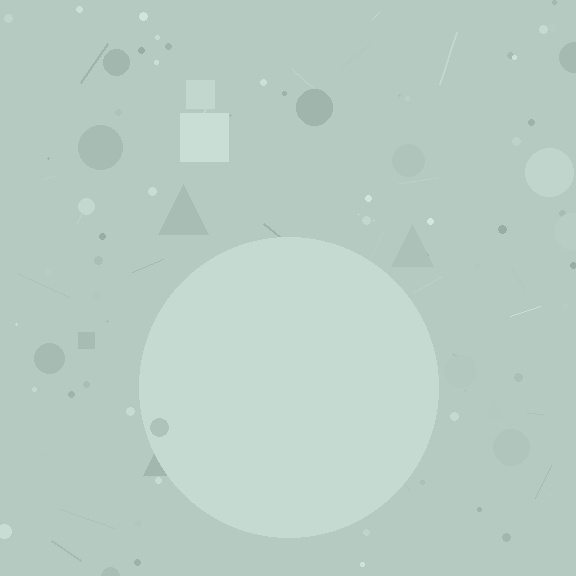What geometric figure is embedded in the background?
A circle is embedded in the background.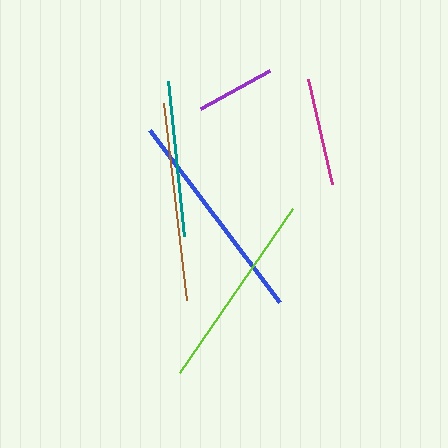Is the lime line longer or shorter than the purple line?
The lime line is longer than the purple line.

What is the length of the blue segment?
The blue segment is approximately 216 pixels long.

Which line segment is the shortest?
The purple line is the shortest at approximately 79 pixels.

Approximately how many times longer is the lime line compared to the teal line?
The lime line is approximately 1.3 times the length of the teal line.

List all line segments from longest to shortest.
From longest to shortest: blue, lime, brown, teal, magenta, purple.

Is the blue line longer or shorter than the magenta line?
The blue line is longer than the magenta line.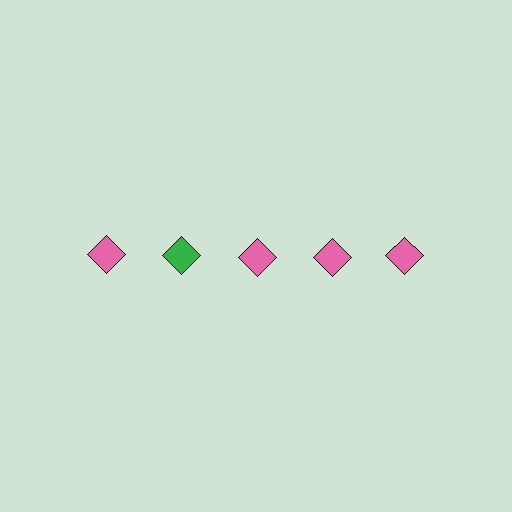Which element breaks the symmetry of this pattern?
The green diamond in the top row, second from left column breaks the symmetry. All other shapes are pink diamonds.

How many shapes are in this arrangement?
There are 5 shapes arranged in a grid pattern.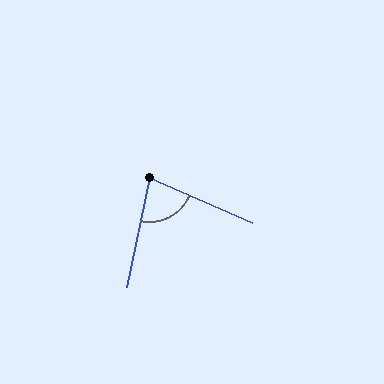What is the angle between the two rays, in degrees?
Approximately 79 degrees.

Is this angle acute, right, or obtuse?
It is acute.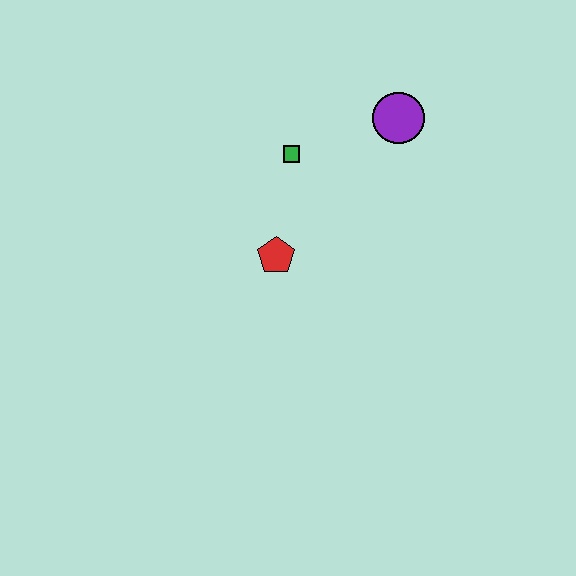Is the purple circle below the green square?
No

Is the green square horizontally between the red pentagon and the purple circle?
Yes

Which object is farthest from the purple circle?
The red pentagon is farthest from the purple circle.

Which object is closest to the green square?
The red pentagon is closest to the green square.